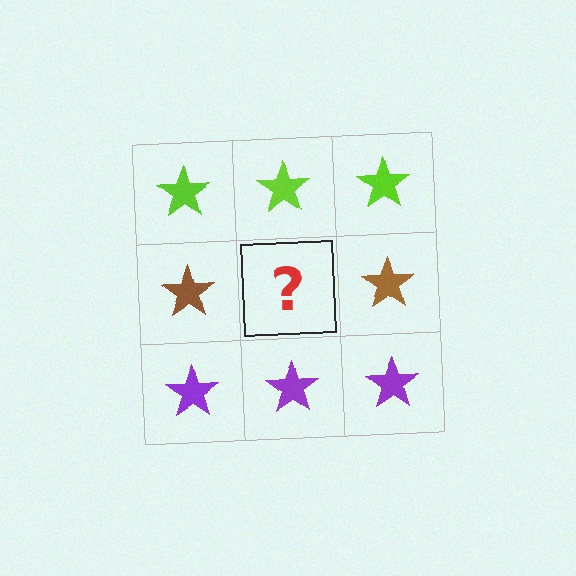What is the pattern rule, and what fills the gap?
The rule is that each row has a consistent color. The gap should be filled with a brown star.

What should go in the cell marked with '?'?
The missing cell should contain a brown star.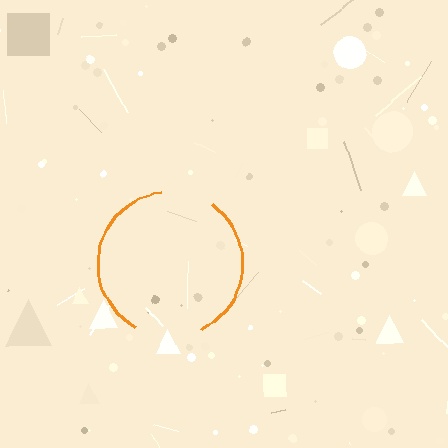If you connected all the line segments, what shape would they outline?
They would outline a circle.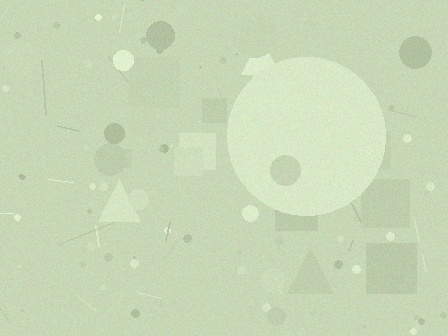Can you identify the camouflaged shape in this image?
The camouflaged shape is a circle.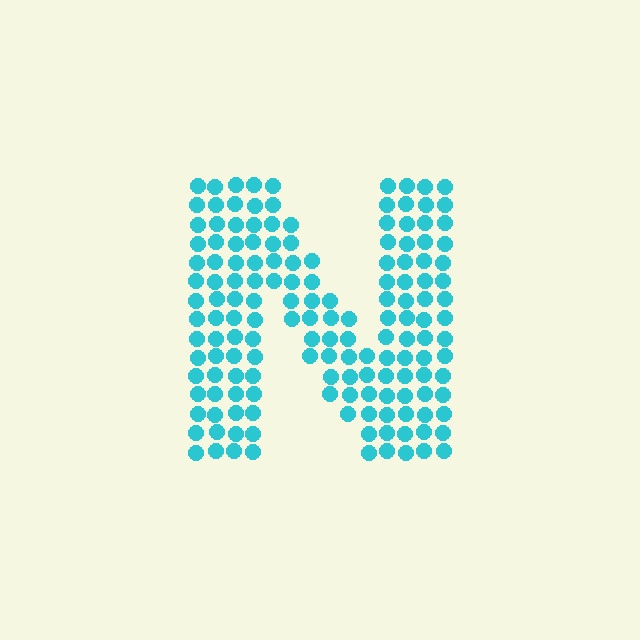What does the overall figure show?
The overall figure shows the letter N.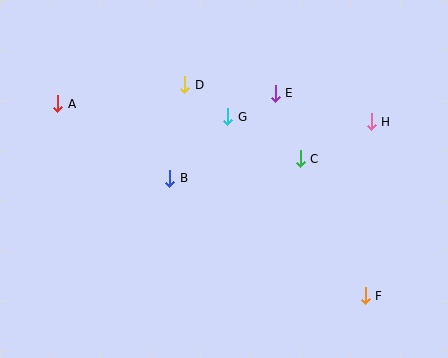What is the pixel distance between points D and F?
The distance between D and F is 277 pixels.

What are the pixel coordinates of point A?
Point A is at (58, 104).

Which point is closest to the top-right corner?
Point H is closest to the top-right corner.